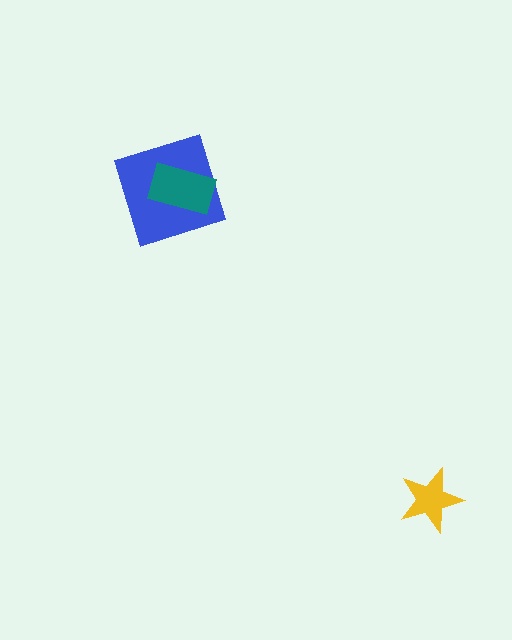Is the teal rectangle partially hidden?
No, no other shape covers it.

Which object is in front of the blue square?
The teal rectangle is in front of the blue square.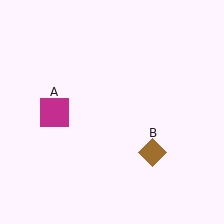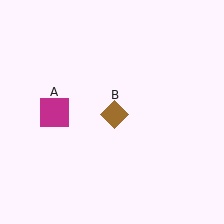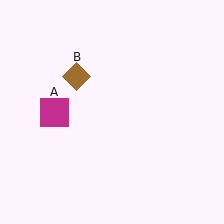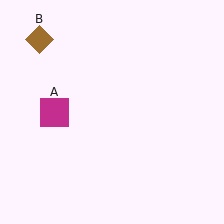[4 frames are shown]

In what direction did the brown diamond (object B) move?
The brown diamond (object B) moved up and to the left.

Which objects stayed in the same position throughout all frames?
Magenta square (object A) remained stationary.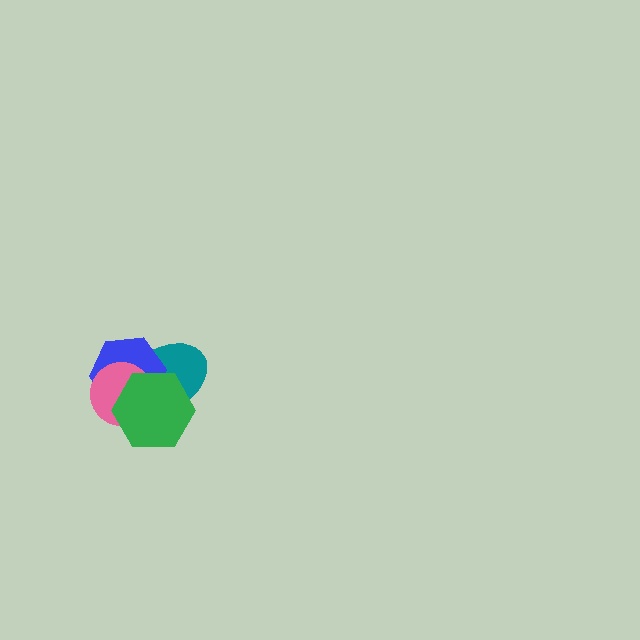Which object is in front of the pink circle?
The green hexagon is in front of the pink circle.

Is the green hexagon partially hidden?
No, no other shape covers it.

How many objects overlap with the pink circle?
3 objects overlap with the pink circle.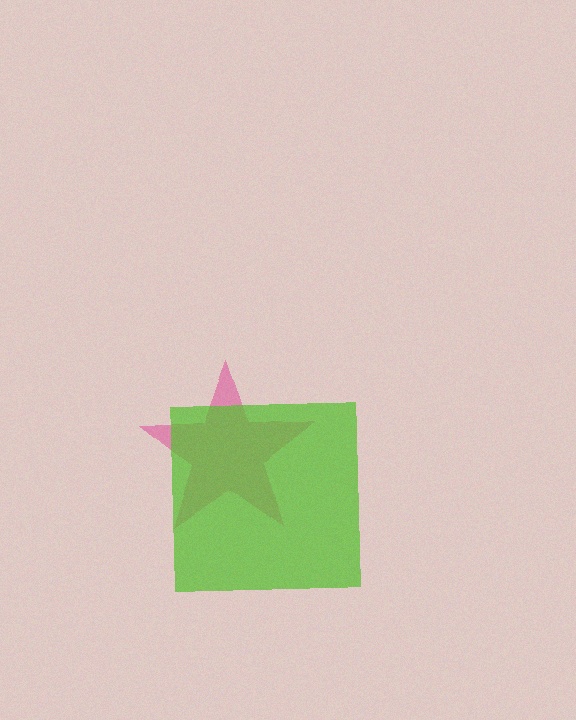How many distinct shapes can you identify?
There are 2 distinct shapes: a pink star, a lime square.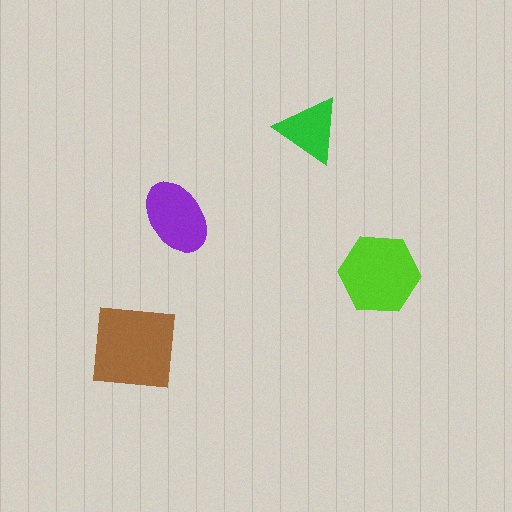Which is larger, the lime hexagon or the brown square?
The brown square.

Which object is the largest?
The brown square.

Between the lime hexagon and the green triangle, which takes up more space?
The lime hexagon.